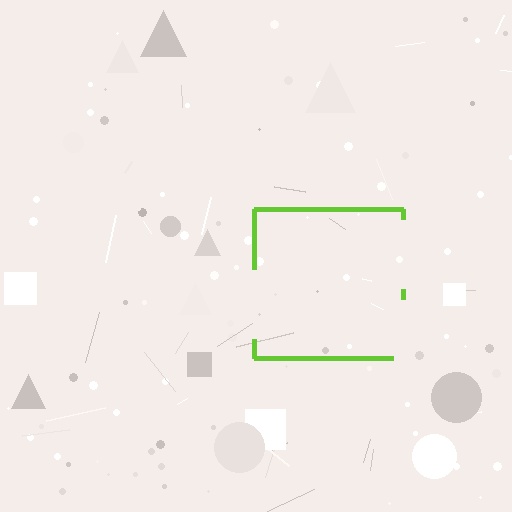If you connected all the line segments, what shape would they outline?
They would outline a square.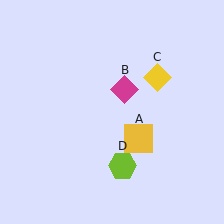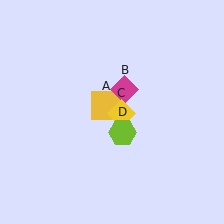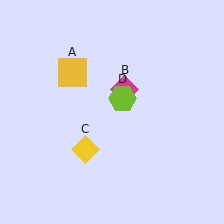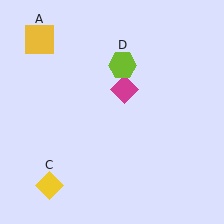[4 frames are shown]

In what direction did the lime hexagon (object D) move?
The lime hexagon (object D) moved up.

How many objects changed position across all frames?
3 objects changed position: yellow square (object A), yellow diamond (object C), lime hexagon (object D).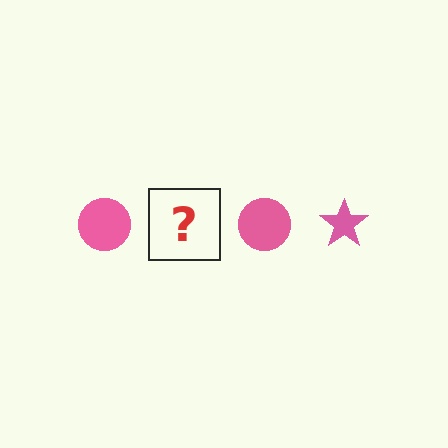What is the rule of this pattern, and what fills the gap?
The rule is that the pattern cycles through circle, star shapes in pink. The gap should be filled with a pink star.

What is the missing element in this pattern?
The missing element is a pink star.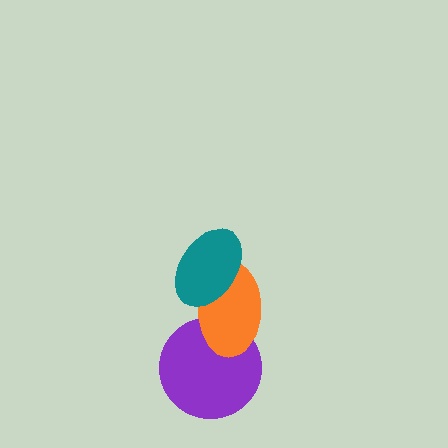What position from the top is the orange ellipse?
The orange ellipse is 2nd from the top.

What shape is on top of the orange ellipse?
The teal ellipse is on top of the orange ellipse.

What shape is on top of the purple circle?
The orange ellipse is on top of the purple circle.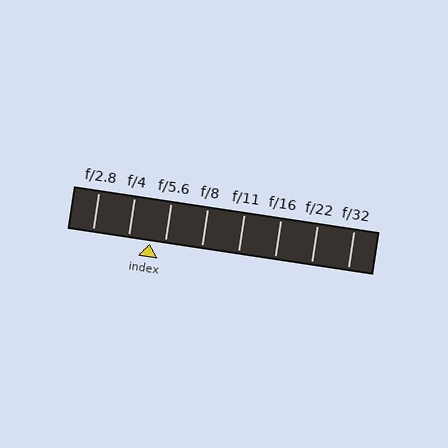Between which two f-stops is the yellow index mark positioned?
The index mark is between f/4 and f/5.6.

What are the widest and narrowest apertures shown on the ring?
The widest aperture shown is f/2.8 and the narrowest is f/32.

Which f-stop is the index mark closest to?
The index mark is closest to f/5.6.